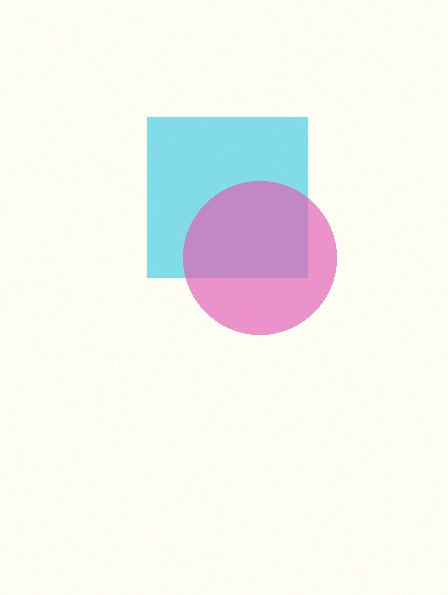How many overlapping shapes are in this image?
There are 2 overlapping shapes in the image.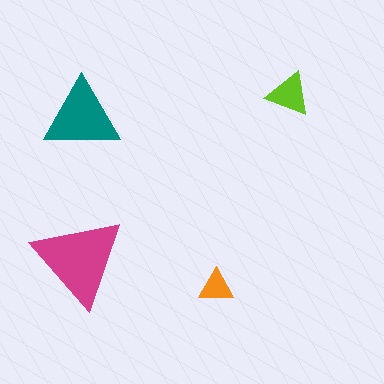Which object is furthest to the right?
The lime triangle is rightmost.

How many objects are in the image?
There are 4 objects in the image.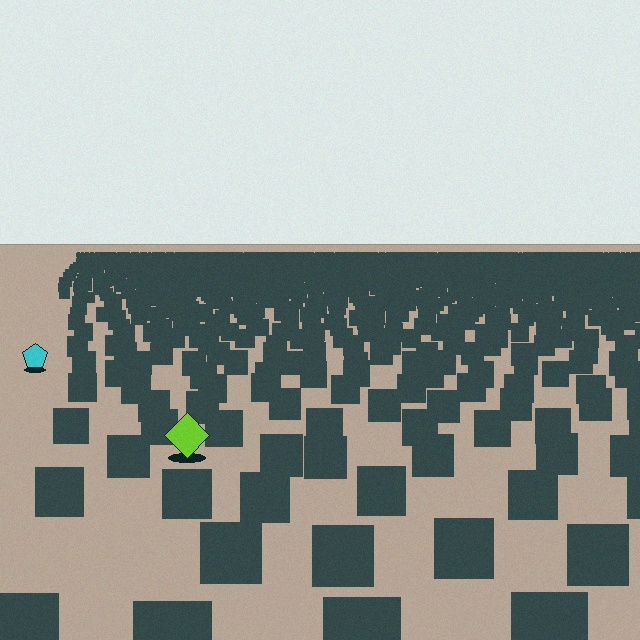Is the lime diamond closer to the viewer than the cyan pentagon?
Yes. The lime diamond is closer — you can tell from the texture gradient: the ground texture is coarser near it.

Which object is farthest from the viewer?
The cyan pentagon is farthest from the viewer. It appears smaller and the ground texture around it is denser.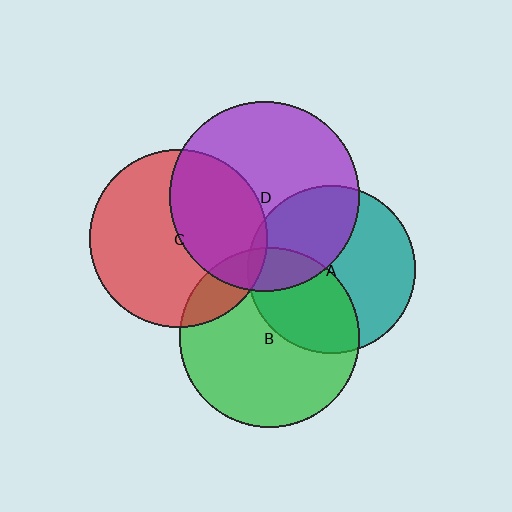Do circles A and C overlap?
Yes.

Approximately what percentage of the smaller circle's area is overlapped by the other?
Approximately 5%.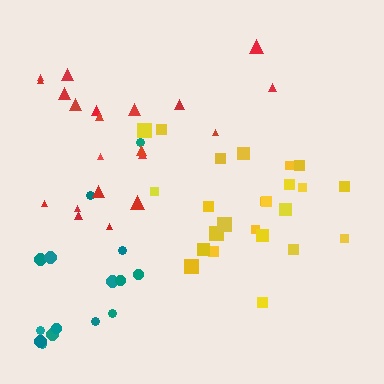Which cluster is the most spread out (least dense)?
Teal.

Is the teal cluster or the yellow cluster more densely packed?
Yellow.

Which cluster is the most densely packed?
Yellow.